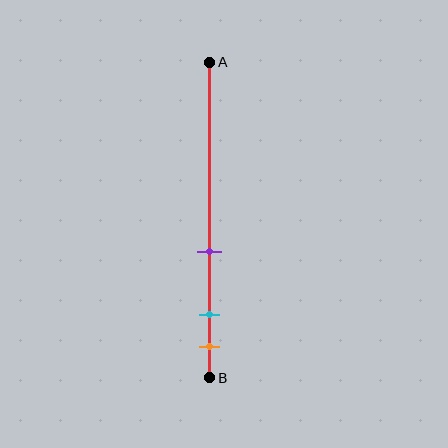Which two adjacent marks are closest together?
The cyan and orange marks are the closest adjacent pair.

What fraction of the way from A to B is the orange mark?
The orange mark is approximately 90% (0.9) of the way from A to B.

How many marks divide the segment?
There are 3 marks dividing the segment.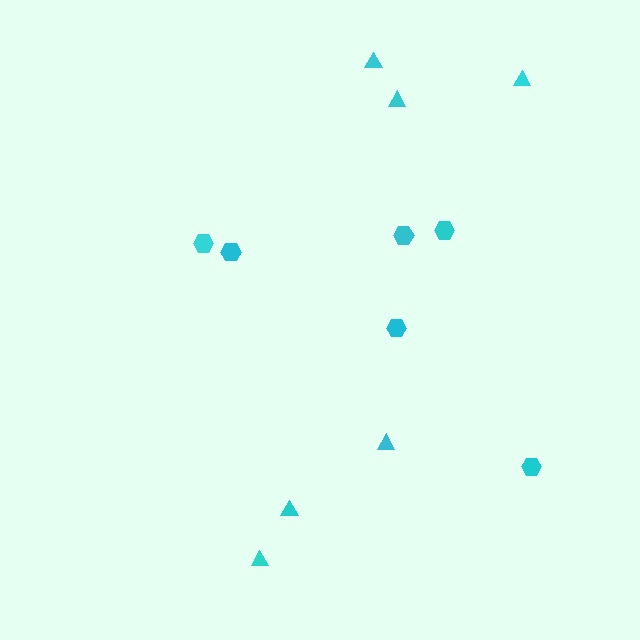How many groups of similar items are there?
There are 2 groups: one group of triangles (6) and one group of hexagons (6).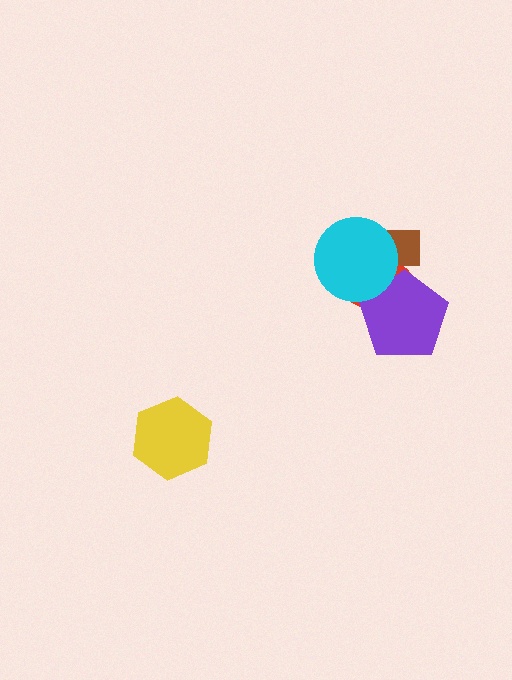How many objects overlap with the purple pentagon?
2 objects overlap with the purple pentagon.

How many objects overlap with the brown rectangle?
2 objects overlap with the brown rectangle.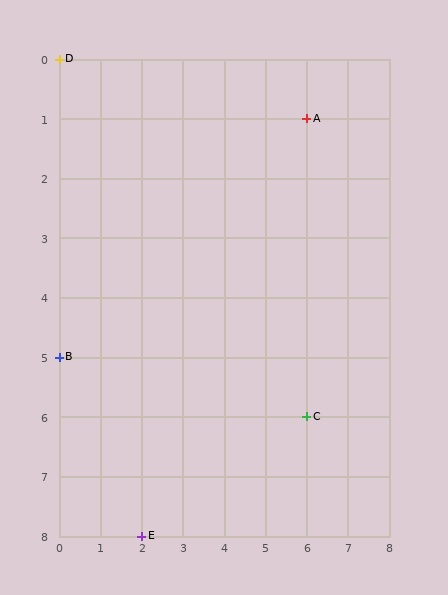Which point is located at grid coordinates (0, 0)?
Point D is at (0, 0).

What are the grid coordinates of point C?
Point C is at grid coordinates (6, 6).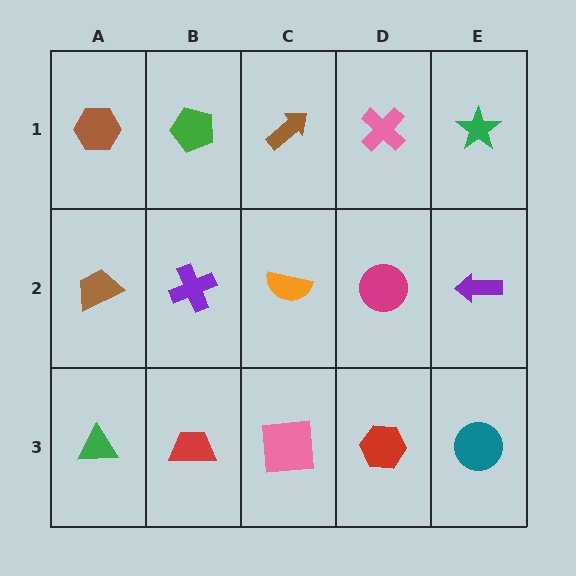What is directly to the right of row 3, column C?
A red hexagon.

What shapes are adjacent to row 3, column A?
A brown trapezoid (row 2, column A), a red trapezoid (row 3, column B).